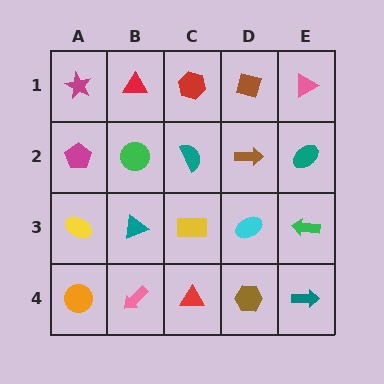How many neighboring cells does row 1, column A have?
2.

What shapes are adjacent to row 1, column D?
A brown arrow (row 2, column D), a red hexagon (row 1, column C), a pink triangle (row 1, column E).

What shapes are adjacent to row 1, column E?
A teal ellipse (row 2, column E), a brown square (row 1, column D).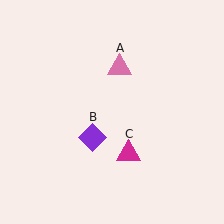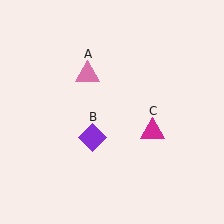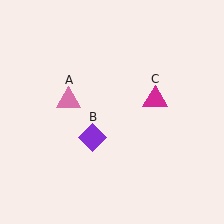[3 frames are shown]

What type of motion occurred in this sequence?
The pink triangle (object A), magenta triangle (object C) rotated counterclockwise around the center of the scene.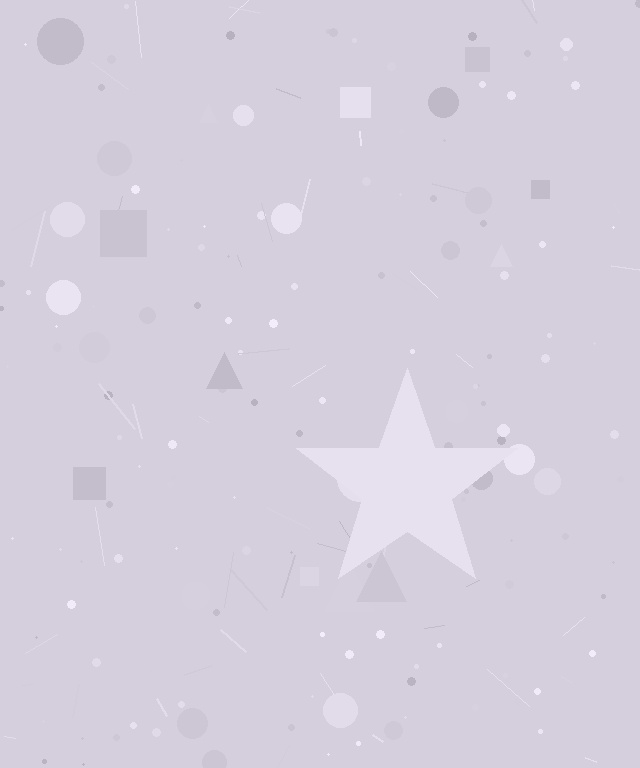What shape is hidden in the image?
A star is hidden in the image.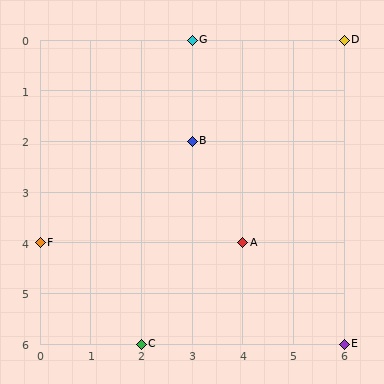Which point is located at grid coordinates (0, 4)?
Point F is at (0, 4).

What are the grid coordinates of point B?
Point B is at grid coordinates (3, 2).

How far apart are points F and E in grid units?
Points F and E are 6 columns and 2 rows apart (about 6.3 grid units diagonally).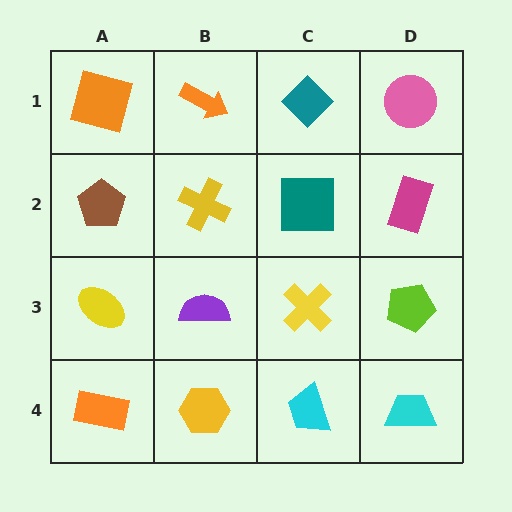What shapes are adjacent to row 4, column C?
A yellow cross (row 3, column C), a yellow hexagon (row 4, column B), a cyan trapezoid (row 4, column D).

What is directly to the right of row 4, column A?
A yellow hexagon.